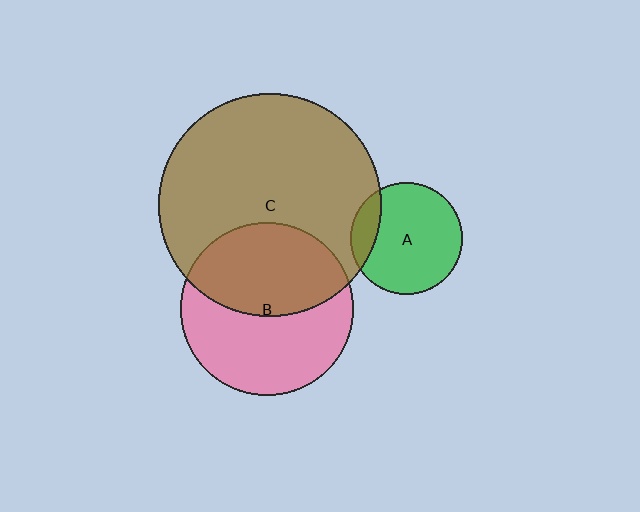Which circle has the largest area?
Circle C (brown).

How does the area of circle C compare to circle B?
Approximately 1.7 times.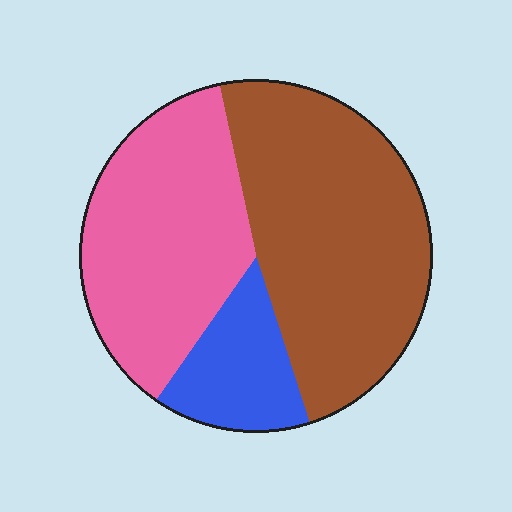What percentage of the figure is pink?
Pink takes up about three eighths (3/8) of the figure.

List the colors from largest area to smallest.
From largest to smallest: brown, pink, blue.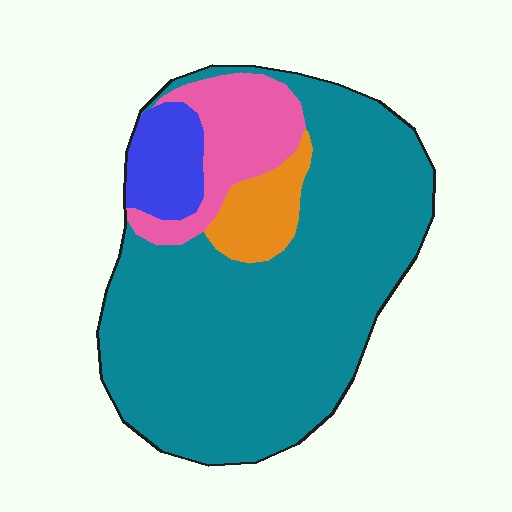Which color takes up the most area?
Teal, at roughly 70%.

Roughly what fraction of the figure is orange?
Orange covers around 5% of the figure.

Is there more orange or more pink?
Pink.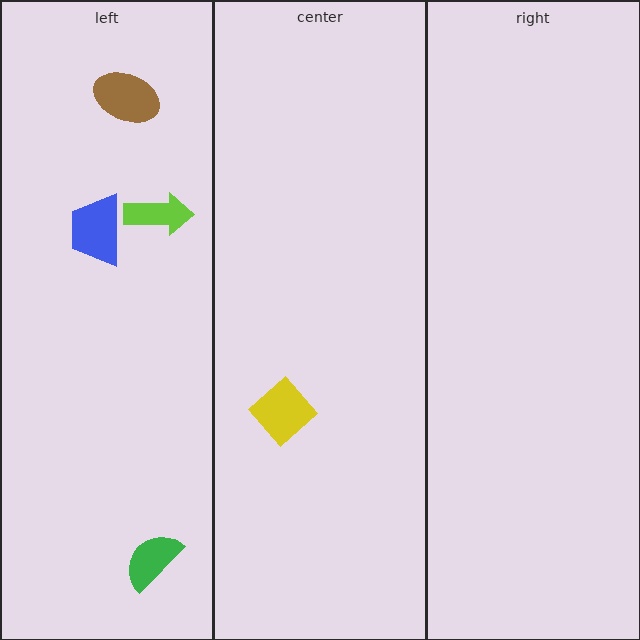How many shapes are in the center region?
1.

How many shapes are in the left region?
4.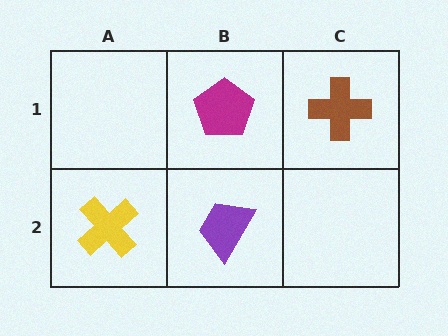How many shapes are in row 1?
2 shapes.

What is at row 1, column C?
A brown cross.